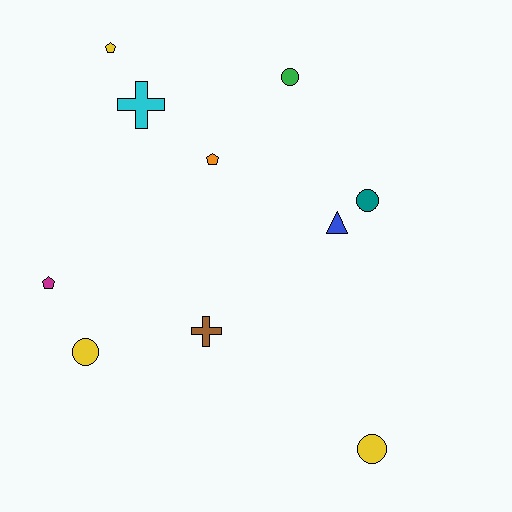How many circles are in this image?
There are 4 circles.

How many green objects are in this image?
There is 1 green object.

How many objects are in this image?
There are 10 objects.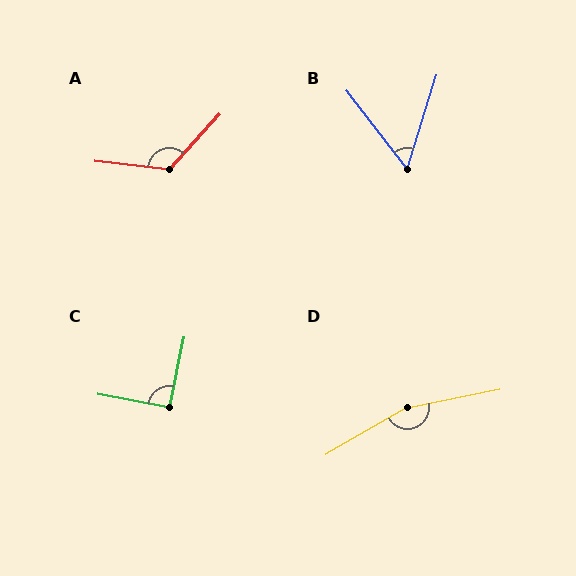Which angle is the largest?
D, at approximately 161 degrees.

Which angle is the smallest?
B, at approximately 55 degrees.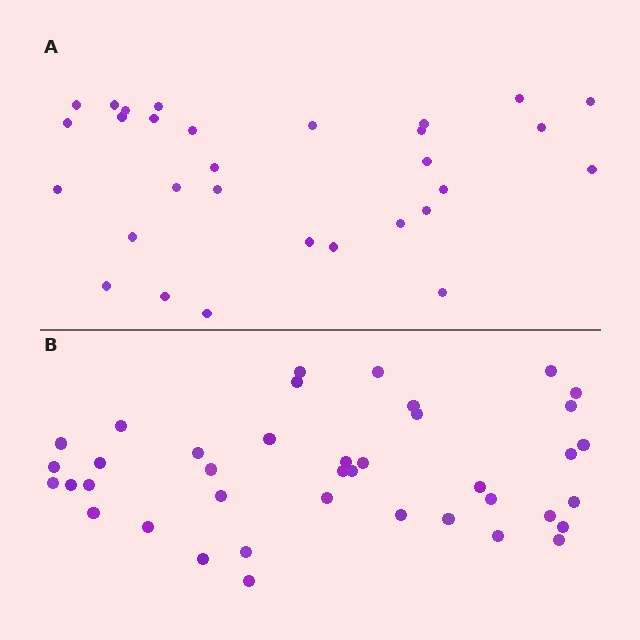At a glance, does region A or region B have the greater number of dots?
Region B (the bottom region) has more dots.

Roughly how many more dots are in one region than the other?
Region B has roughly 10 or so more dots than region A.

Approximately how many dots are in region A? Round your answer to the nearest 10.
About 30 dots.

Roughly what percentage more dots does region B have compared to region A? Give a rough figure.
About 35% more.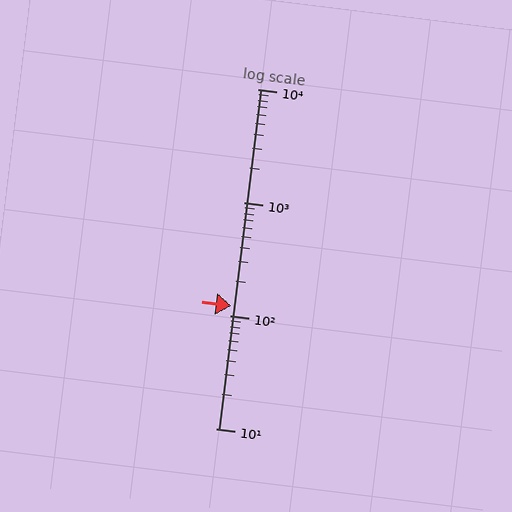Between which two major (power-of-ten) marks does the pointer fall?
The pointer is between 100 and 1000.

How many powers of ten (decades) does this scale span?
The scale spans 3 decades, from 10 to 10000.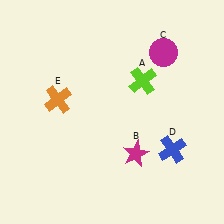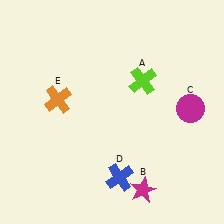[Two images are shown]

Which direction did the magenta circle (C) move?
The magenta circle (C) moved down.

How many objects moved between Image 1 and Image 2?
3 objects moved between the two images.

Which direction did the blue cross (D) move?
The blue cross (D) moved left.